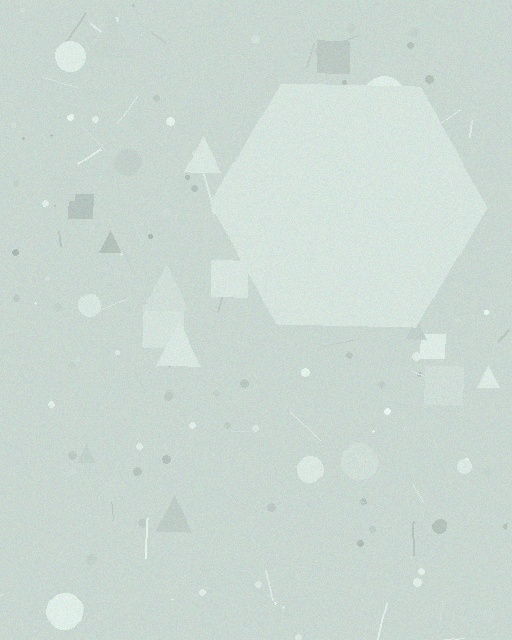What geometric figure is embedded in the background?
A hexagon is embedded in the background.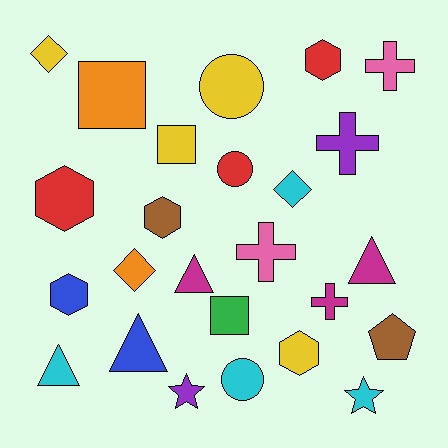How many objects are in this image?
There are 25 objects.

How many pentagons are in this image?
There is 1 pentagon.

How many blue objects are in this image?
There are 2 blue objects.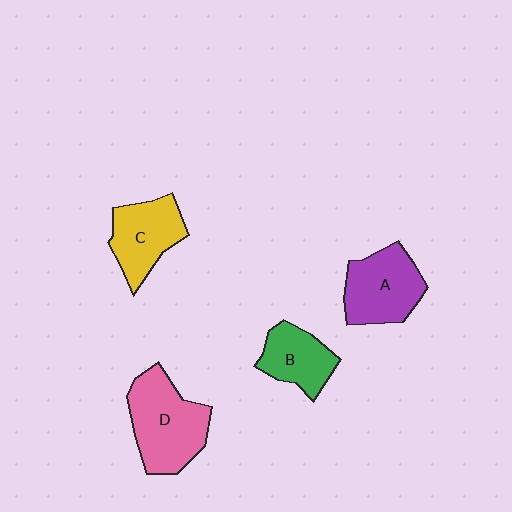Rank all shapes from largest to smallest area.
From largest to smallest: D (pink), A (purple), C (yellow), B (green).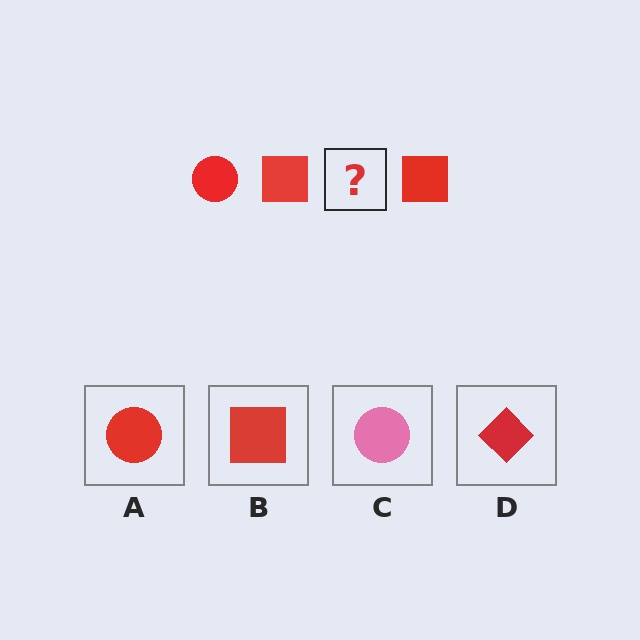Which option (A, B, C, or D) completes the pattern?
A.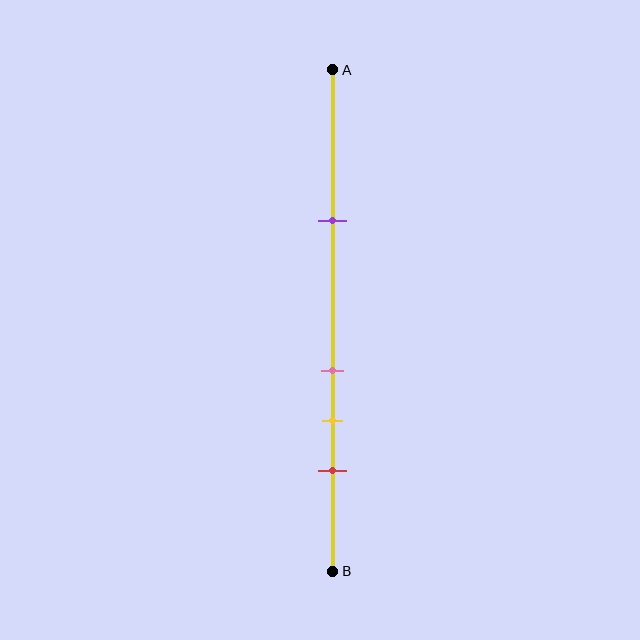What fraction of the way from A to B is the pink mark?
The pink mark is approximately 60% (0.6) of the way from A to B.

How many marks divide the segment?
There are 4 marks dividing the segment.